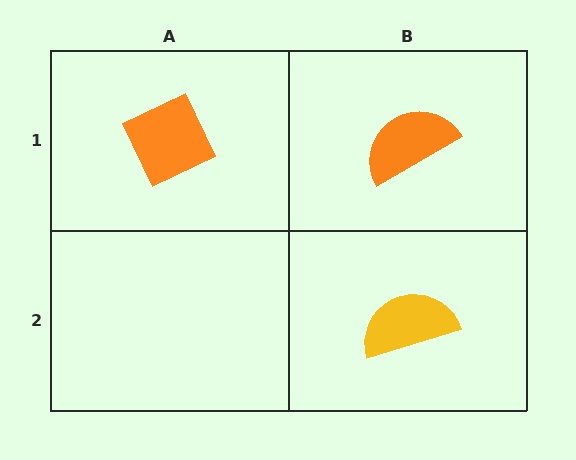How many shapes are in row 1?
2 shapes.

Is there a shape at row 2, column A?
No, that cell is empty.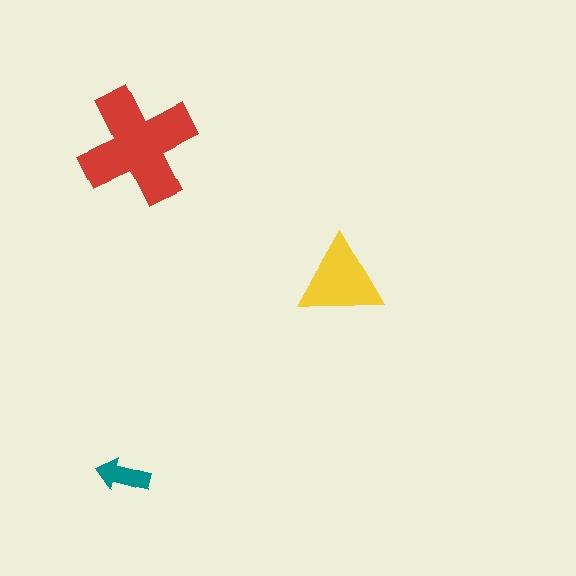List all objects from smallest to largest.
The teal arrow, the yellow triangle, the red cross.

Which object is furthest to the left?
The teal arrow is leftmost.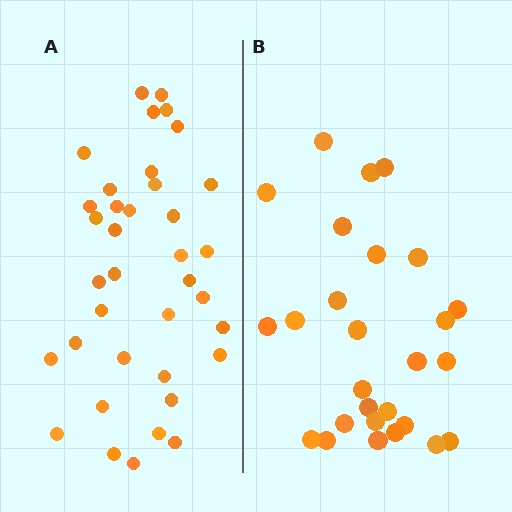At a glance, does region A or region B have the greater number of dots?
Region A (the left region) has more dots.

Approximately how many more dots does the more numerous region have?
Region A has roughly 10 or so more dots than region B.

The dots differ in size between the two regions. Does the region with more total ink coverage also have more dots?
No. Region B has more total ink coverage because its dots are larger, but region A actually contains more individual dots. Total area can be misleading — the number of items is what matters here.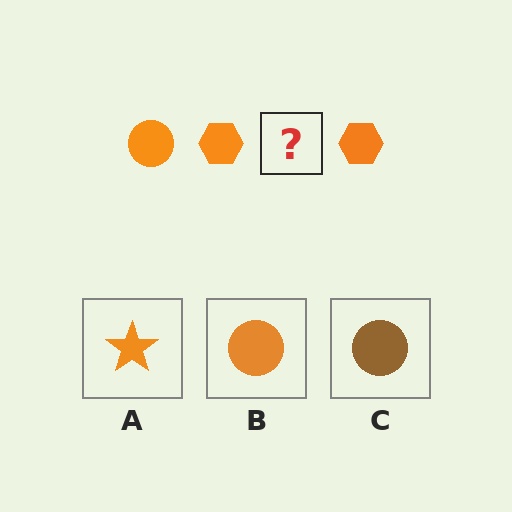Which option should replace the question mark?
Option B.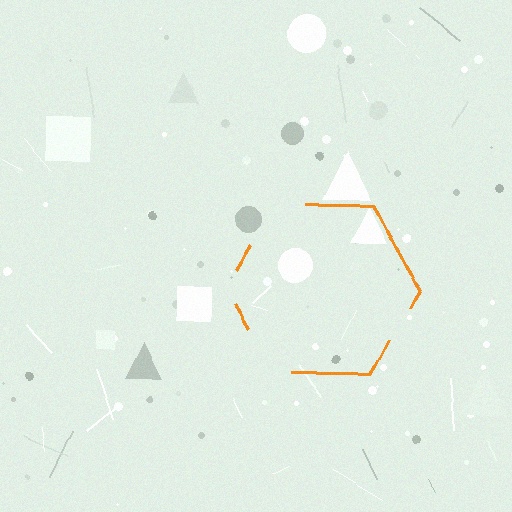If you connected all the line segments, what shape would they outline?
They would outline a hexagon.